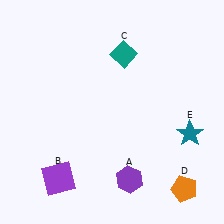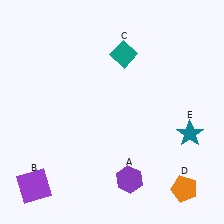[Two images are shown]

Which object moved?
The purple square (B) moved left.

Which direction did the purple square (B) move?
The purple square (B) moved left.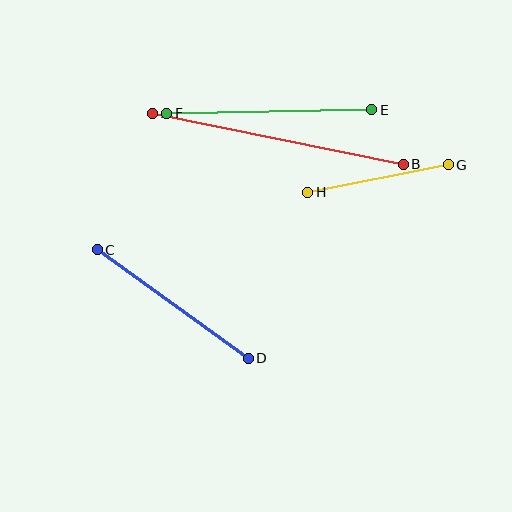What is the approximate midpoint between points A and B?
The midpoint is at approximately (278, 139) pixels.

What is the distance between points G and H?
The distance is approximately 143 pixels.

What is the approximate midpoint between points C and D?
The midpoint is at approximately (173, 304) pixels.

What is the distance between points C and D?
The distance is approximately 186 pixels.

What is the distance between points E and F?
The distance is approximately 205 pixels.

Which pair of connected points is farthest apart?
Points A and B are farthest apart.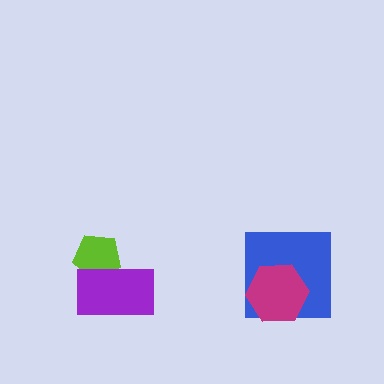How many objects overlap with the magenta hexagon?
1 object overlaps with the magenta hexagon.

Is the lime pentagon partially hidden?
Yes, it is partially covered by another shape.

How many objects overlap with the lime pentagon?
1 object overlaps with the lime pentagon.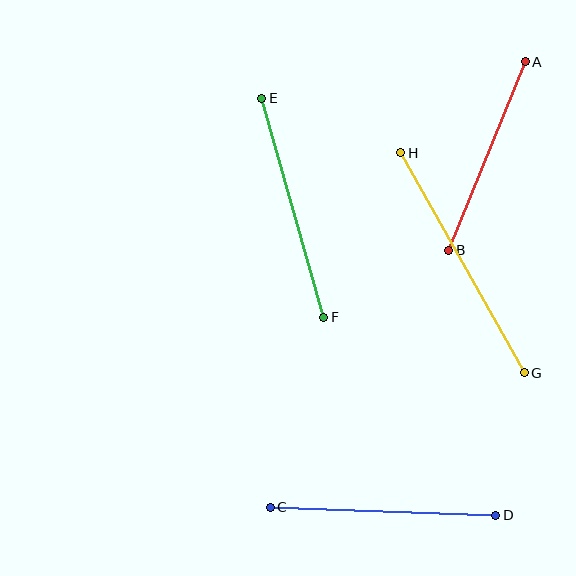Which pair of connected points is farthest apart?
Points G and H are farthest apart.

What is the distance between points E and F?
The distance is approximately 227 pixels.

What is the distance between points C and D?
The distance is approximately 225 pixels.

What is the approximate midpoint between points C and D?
The midpoint is at approximately (383, 511) pixels.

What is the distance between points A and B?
The distance is approximately 204 pixels.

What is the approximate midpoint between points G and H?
The midpoint is at approximately (462, 263) pixels.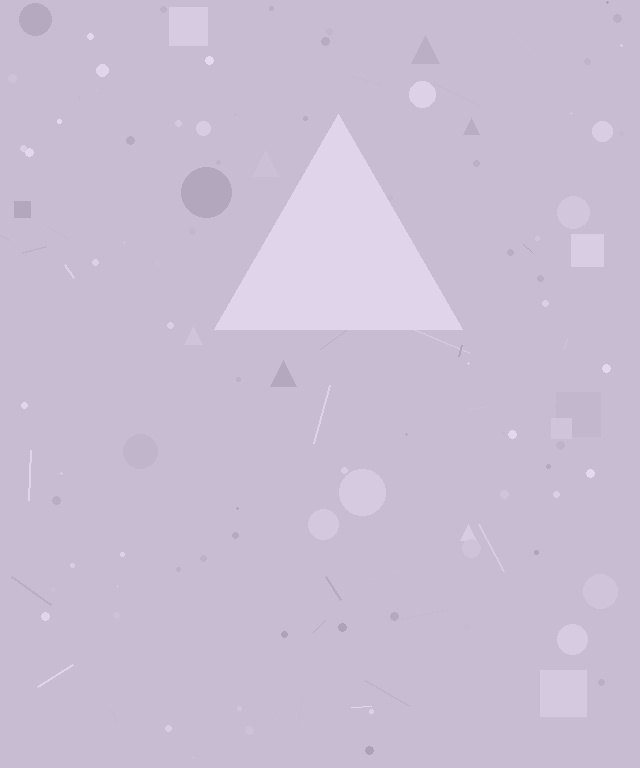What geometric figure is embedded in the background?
A triangle is embedded in the background.